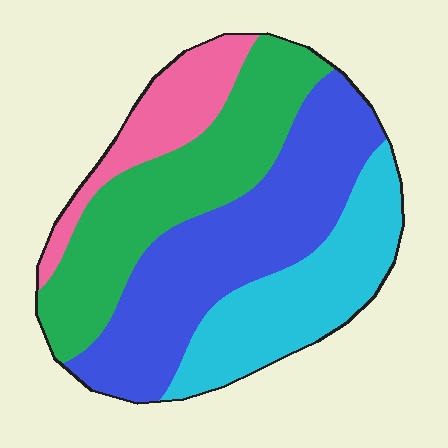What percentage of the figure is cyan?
Cyan takes up about one quarter (1/4) of the figure.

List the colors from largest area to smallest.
From largest to smallest: blue, green, cyan, pink.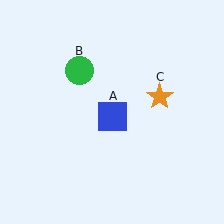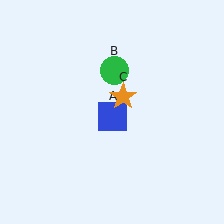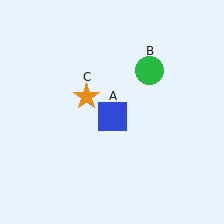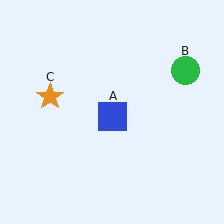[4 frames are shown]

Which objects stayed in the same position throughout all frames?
Blue square (object A) remained stationary.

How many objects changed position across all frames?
2 objects changed position: green circle (object B), orange star (object C).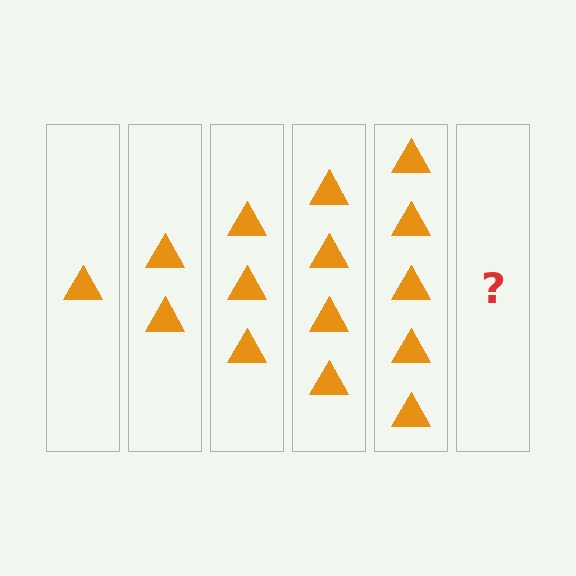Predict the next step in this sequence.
The next step is 6 triangles.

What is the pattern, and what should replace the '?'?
The pattern is that each step adds one more triangle. The '?' should be 6 triangles.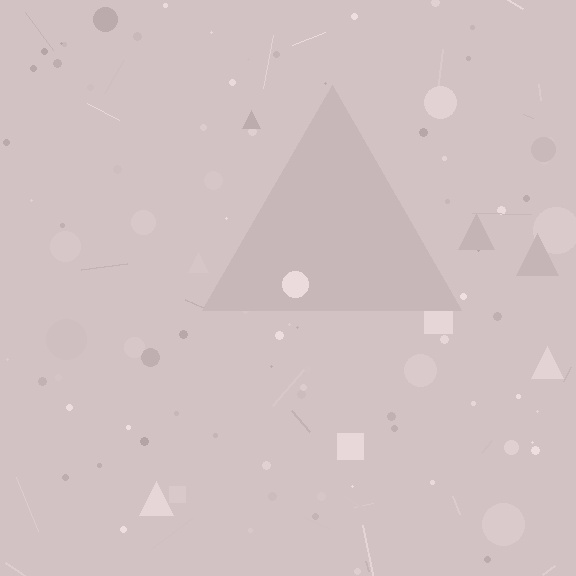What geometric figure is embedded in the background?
A triangle is embedded in the background.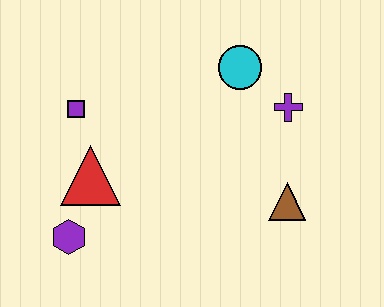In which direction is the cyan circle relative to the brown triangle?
The cyan circle is above the brown triangle.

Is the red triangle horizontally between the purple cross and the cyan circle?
No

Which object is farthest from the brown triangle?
The purple square is farthest from the brown triangle.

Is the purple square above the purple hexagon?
Yes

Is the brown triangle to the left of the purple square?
No